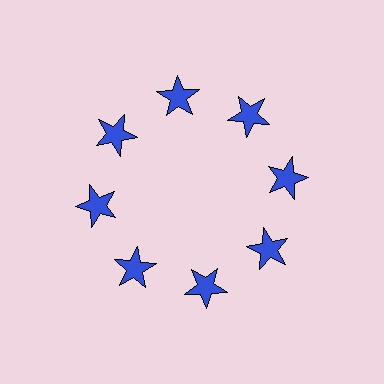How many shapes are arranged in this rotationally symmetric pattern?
There are 8 shapes, arranged in 8 groups of 1.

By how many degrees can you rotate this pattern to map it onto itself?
The pattern maps onto itself every 45 degrees of rotation.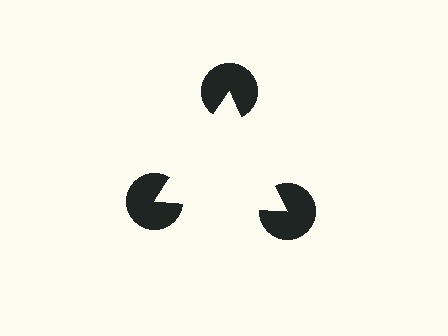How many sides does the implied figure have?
3 sides.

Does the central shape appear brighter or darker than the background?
It typically appears slightly brighter than the background, even though no actual brightness change is drawn.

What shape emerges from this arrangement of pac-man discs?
An illusory triangle — its edges are inferred from the aligned wedge cuts in the pac-man discs, not physically drawn.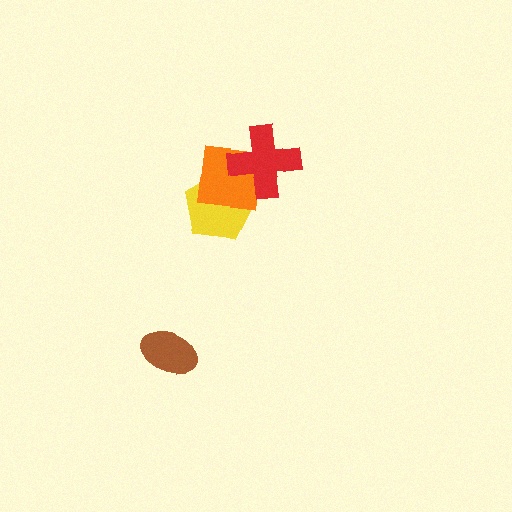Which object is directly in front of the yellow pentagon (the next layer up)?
The orange square is directly in front of the yellow pentagon.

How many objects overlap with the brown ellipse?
0 objects overlap with the brown ellipse.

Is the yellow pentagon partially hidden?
Yes, it is partially covered by another shape.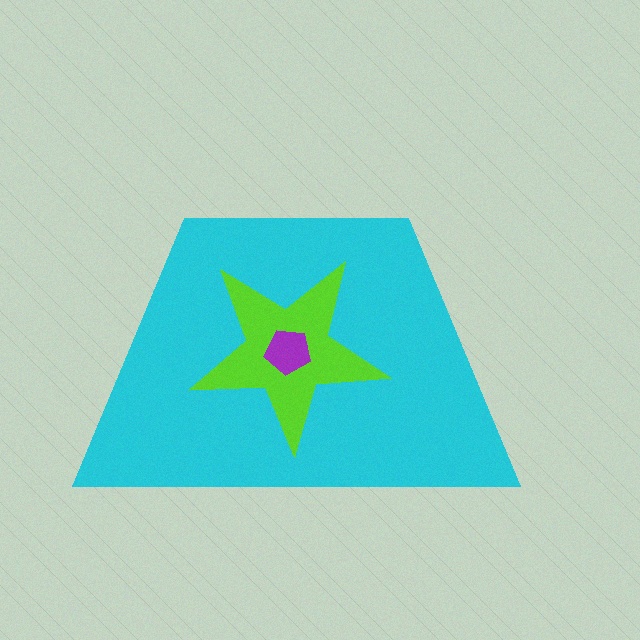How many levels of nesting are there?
3.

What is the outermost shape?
The cyan trapezoid.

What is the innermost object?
The purple pentagon.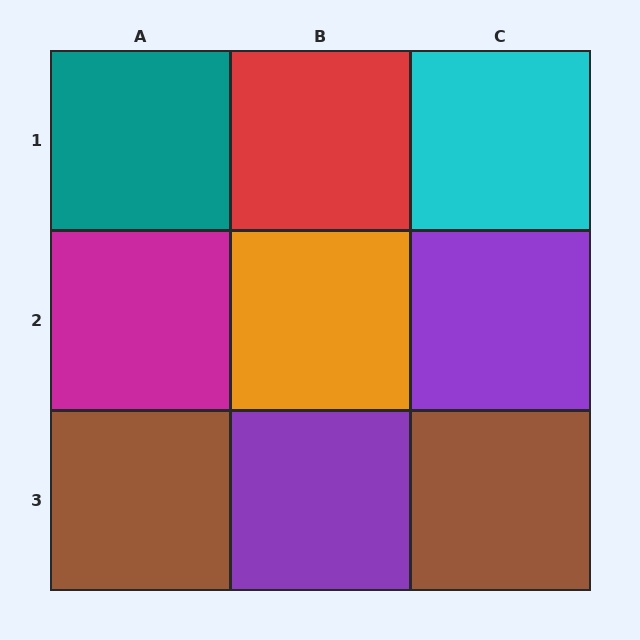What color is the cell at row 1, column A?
Teal.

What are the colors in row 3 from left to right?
Brown, purple, brown.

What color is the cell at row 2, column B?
Orange.